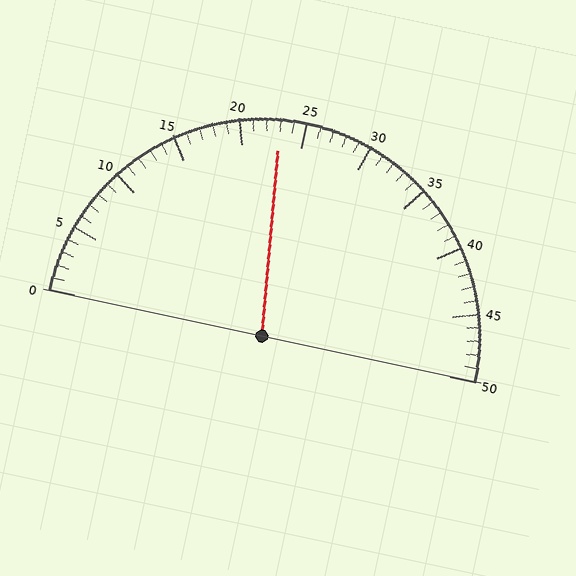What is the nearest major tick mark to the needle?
The nearest major tick mark is 25.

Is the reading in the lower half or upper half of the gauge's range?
The reading is in the lower half of the range (0 to 50).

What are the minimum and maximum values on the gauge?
The gauge ranges from 0 to 50.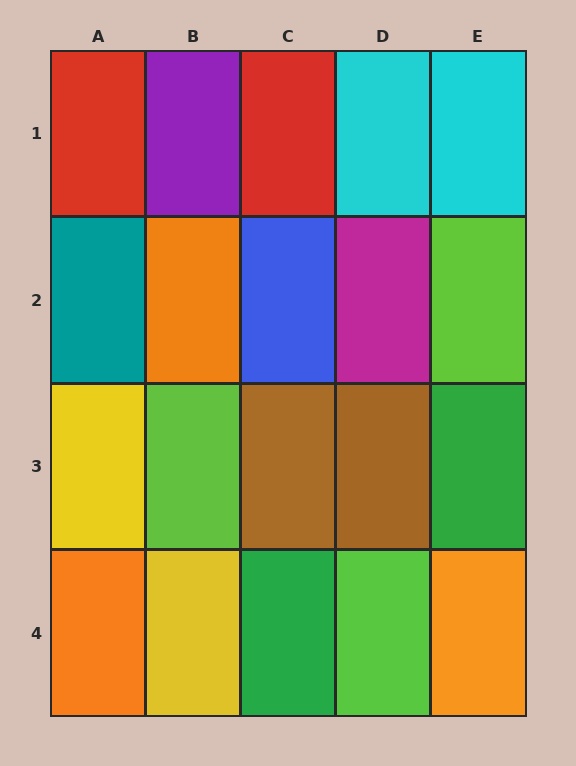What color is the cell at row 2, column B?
Orange.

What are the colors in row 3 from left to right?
Yellow, lime, brown, brown, green.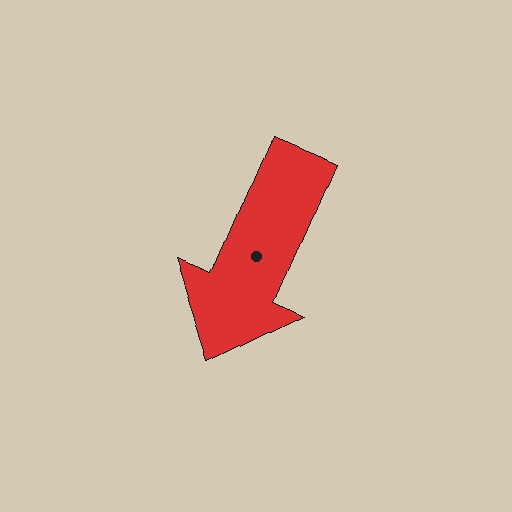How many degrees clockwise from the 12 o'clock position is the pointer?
Approximately 203 degrees.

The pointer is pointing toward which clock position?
Roughly 7 o'clock.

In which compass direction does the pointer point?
Southwest.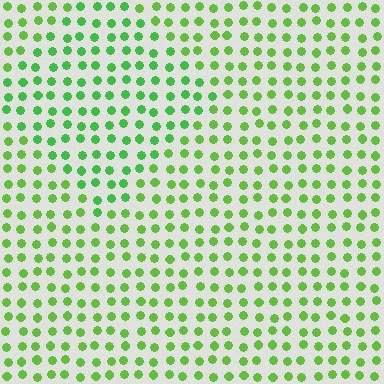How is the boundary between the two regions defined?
The boundary is defined purely by a slight shift in hue (about 21 degrees). Spacing, size, and orientation are identical on both sides.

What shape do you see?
I see a diamond.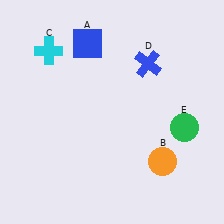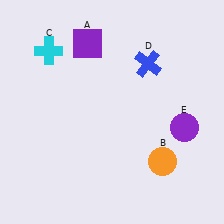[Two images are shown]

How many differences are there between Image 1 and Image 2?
There are 2 differences between the two images.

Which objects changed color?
A changed from blue to purple. E changed from green to purple.